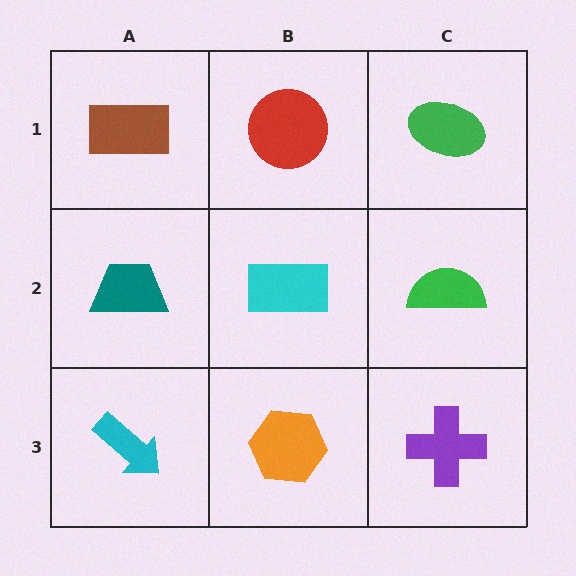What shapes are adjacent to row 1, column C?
A green semicircle (row 2, column C), a red circle (row 1, column B).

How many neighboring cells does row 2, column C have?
3.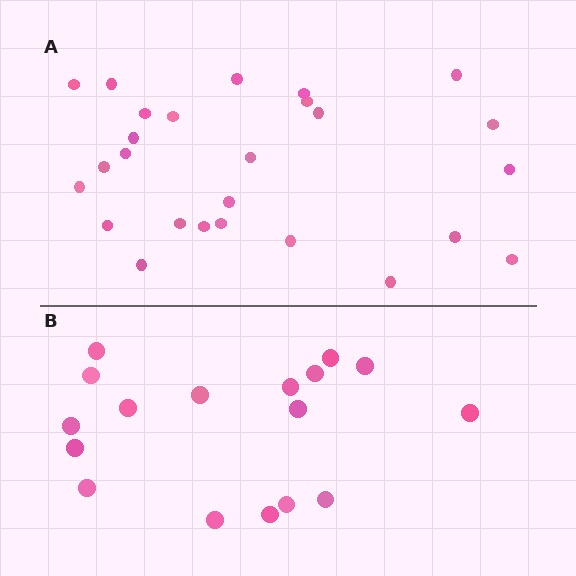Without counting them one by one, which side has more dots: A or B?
Region A (the top region) has more dots.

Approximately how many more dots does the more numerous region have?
Region A has roughly 8 or so more dots than region B.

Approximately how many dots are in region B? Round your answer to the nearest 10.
About 20 dots. (The exact count is 17, which rounds to 20.)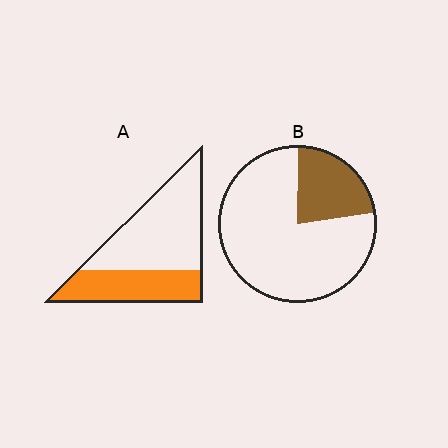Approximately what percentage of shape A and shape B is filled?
A is approximately 35% and B is approximately 25%.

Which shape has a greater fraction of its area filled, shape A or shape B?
Shape A.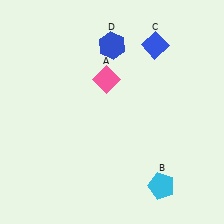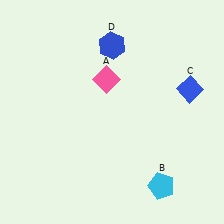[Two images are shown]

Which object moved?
The blue diamond (C) moved down.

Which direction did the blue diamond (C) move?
The blue diamond (C) moved down.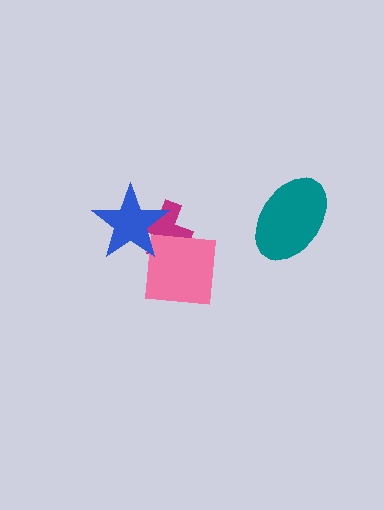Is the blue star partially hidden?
No, no other shape covers it.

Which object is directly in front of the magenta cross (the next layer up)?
The pink square is directly in front of the magenta cross.